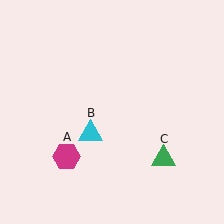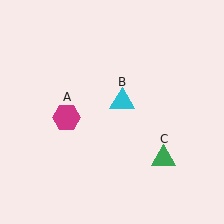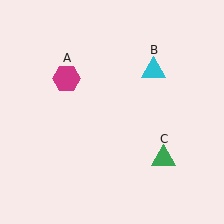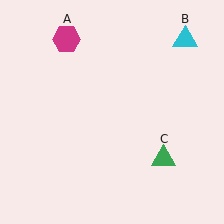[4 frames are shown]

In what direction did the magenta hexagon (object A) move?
The magenta hexagon (object A) moved up.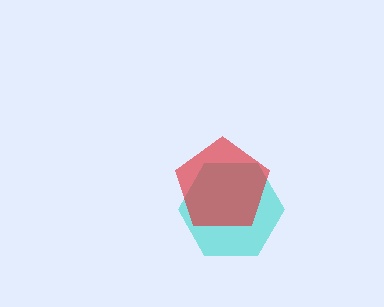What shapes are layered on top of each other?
The layered shapes are: a cyan hexagon, a red pentagon.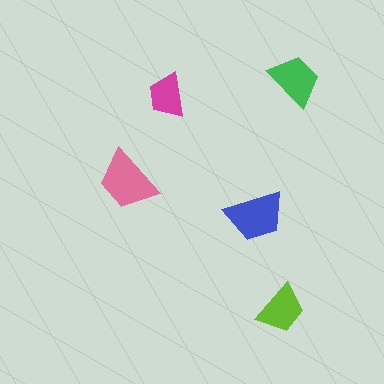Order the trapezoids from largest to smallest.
the pink one, the blue one, the green one, the lime one, the magenta one.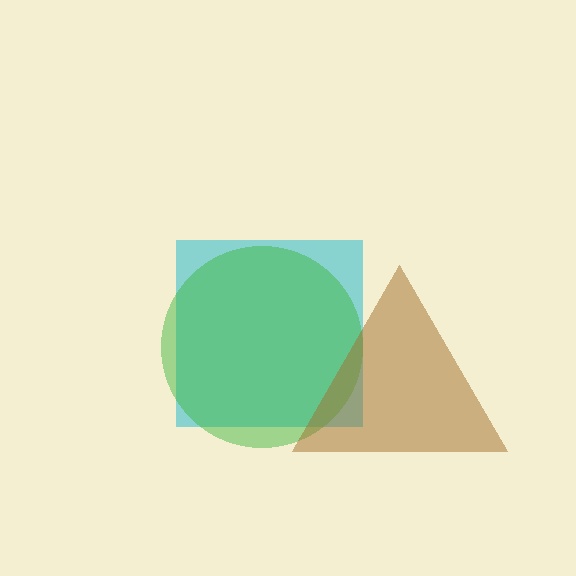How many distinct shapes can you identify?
There are 3 distinct shapes: a cyan square, a green circle, a brown triangle.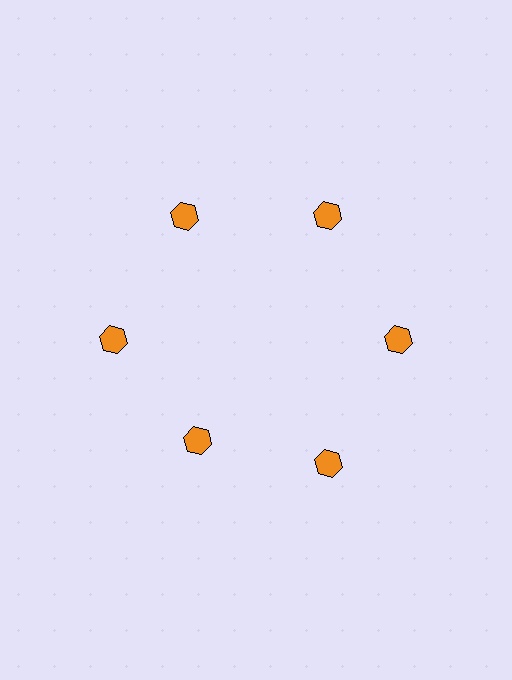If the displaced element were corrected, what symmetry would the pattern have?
It would have 6-fold rotational symmetry — the pattern would map onto itself every 60 degrees.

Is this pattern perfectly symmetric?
No. The 6 orange hexagons are arranged in a ring, but one element near the 7 o'clock position is pulled inward toward the center, breaking the 6-fold rotational symmetry.